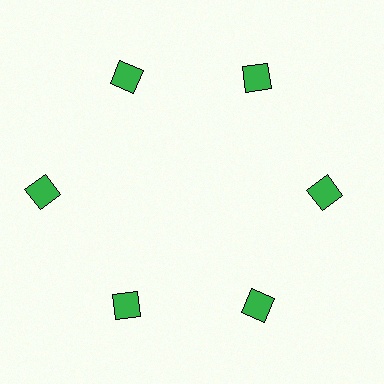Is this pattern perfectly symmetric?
No. The 6 green squares are arranged in a ring, but one element near the 9 o'clock position is pushed outward from the center, breaking the 6-fold rotational symmetry.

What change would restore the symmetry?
The symmetry would be restored by moving it inward, back onto the ring so that all 6 squares sit at equal angles and equal distance from the center.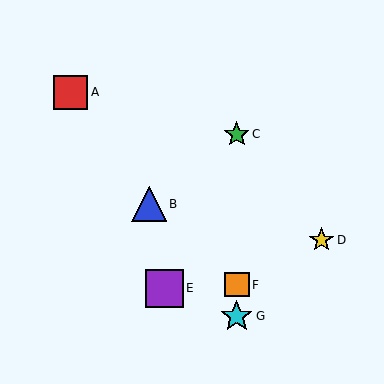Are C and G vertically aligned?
Yes, both are at x≈237.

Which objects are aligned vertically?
Objects C, F, G are aligned vertically.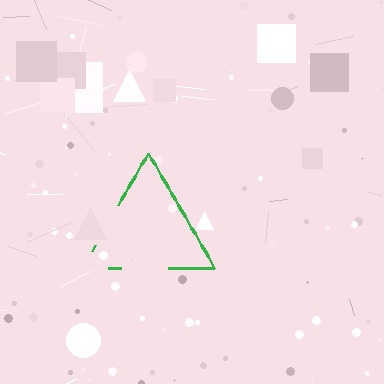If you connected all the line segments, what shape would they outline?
They would outline a triangle.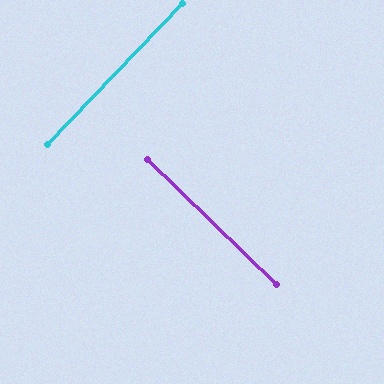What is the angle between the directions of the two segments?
Approximately 90 degrees.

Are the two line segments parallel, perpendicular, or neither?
Perpendicular — they meet at approximately 90°.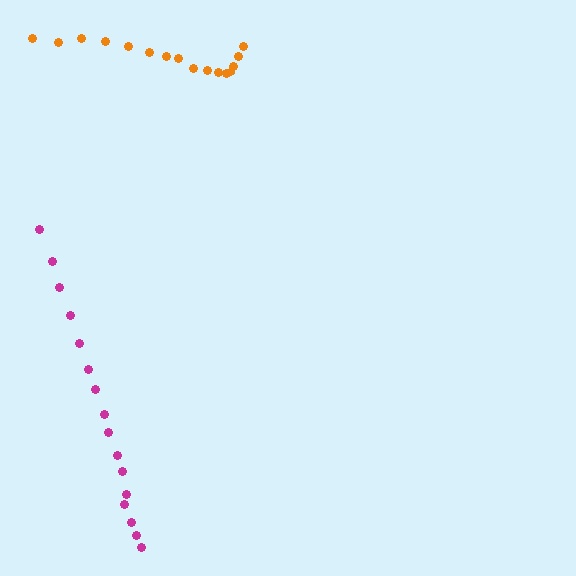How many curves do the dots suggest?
There are 2 distinct paths.